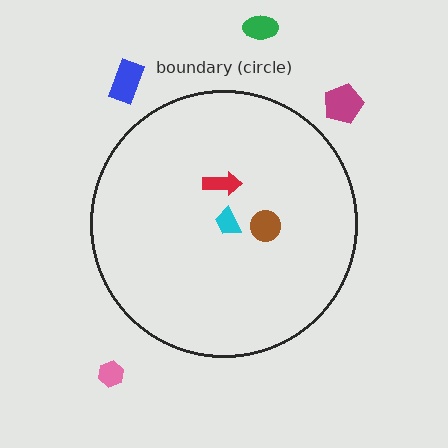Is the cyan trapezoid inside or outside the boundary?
Inside.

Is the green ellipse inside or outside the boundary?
Outside.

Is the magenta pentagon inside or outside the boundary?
Outside.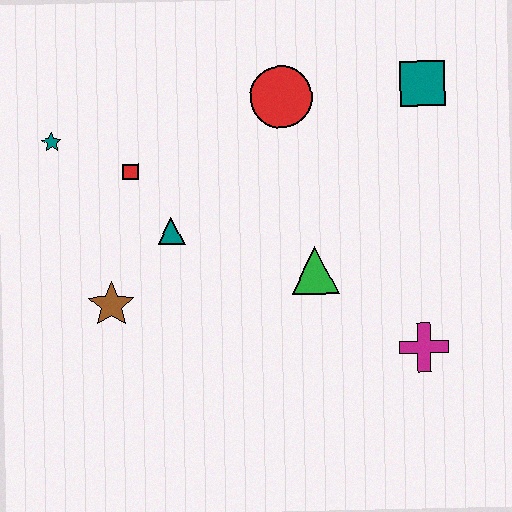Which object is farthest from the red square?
The magenta cross is farthest from the red square.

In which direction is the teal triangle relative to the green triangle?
The teal triangle is to the left of the green triangle.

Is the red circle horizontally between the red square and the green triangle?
Yes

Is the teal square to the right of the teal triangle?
Yes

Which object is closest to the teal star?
The red square is closest to the teal star.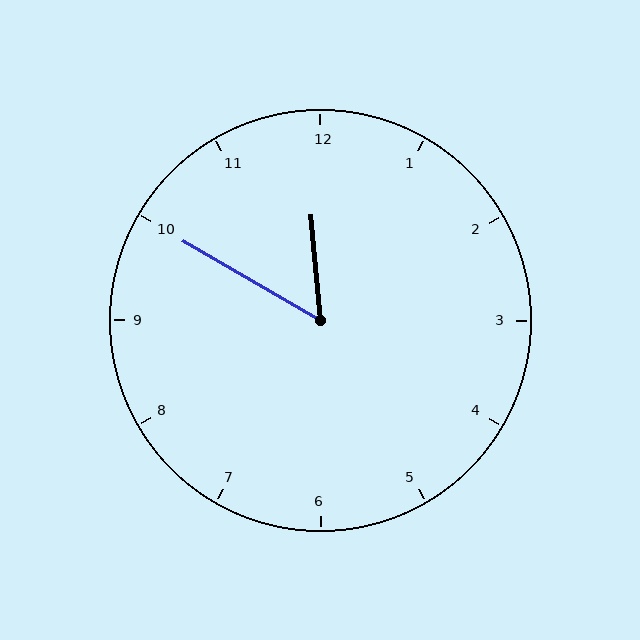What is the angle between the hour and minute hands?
Approximately 55 degrees.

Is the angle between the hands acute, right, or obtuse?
It is acute.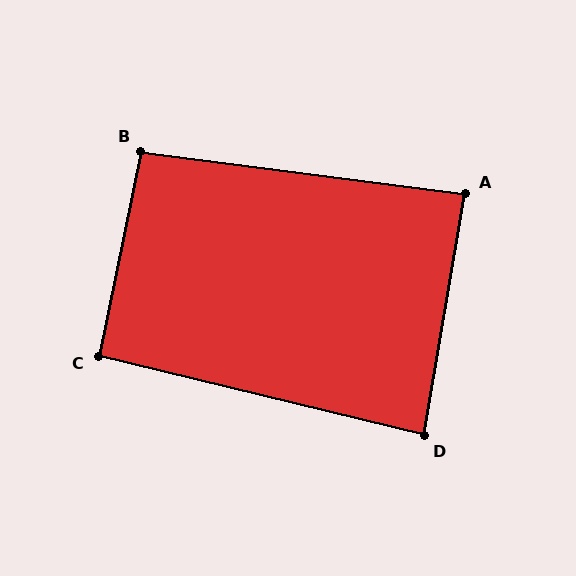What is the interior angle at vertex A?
Approximately 88 degrees (approximately right).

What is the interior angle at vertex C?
Approximately 92 degrees (approximately right).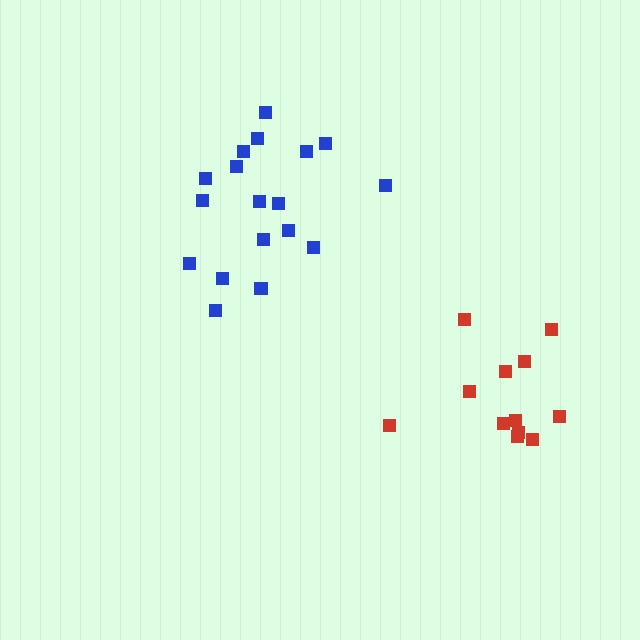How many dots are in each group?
Group 1: 18 dots, Group 2: 12 dots (30 total).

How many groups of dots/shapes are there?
There are 2 groups.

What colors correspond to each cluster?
The clusters are colored: blue, red.